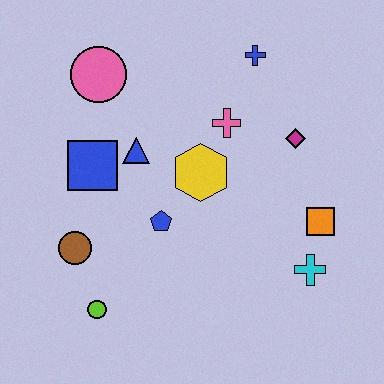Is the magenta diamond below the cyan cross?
No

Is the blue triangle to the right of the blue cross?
No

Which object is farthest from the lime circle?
The blue cross is farthest from the lime circle.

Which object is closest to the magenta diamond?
The pink cross is closest to the magenta diamond.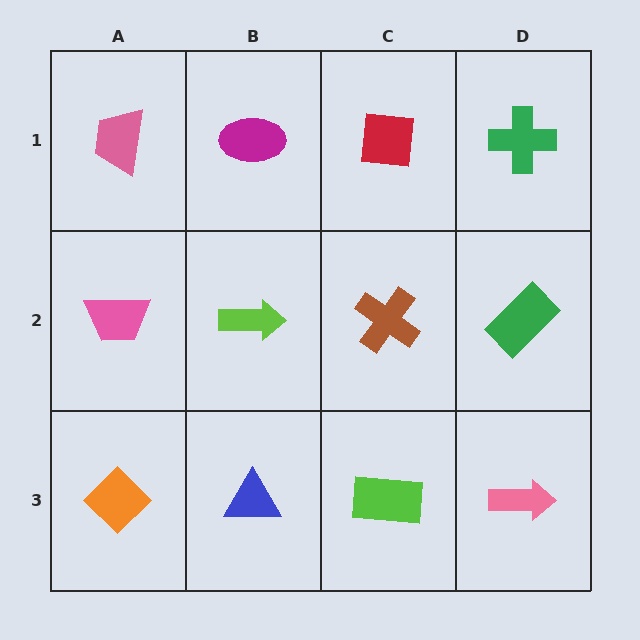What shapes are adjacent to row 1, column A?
A pink trapezoid (row 2, column A), a magenta ellipse (row 1, column B).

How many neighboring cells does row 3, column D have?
2.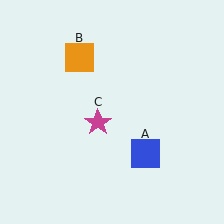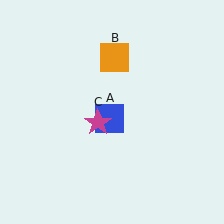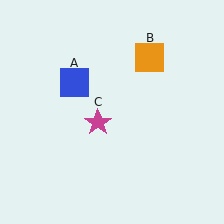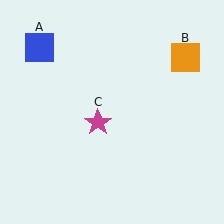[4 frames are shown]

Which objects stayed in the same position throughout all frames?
Magenta star (object C) remained stationary.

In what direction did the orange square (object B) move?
The orange square (object B) moved right.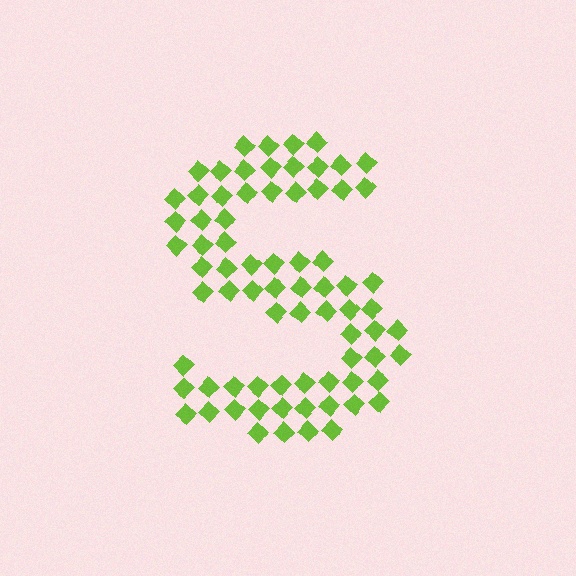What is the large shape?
The large shape is the letter S.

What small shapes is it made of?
It is made of small diamonds.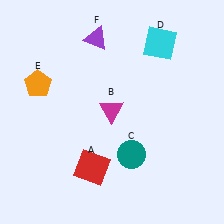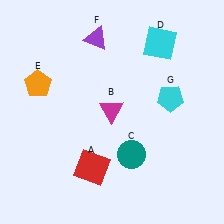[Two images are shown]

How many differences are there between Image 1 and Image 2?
There is 1 difference between the two images.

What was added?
A cyan pentagon (G) was added in Image 2.